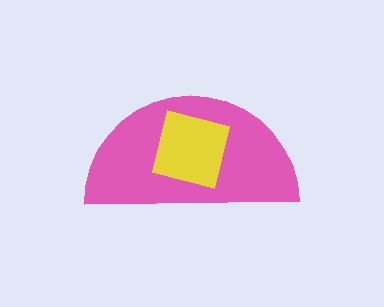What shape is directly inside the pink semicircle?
The yellow square.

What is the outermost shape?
The pink semicircle.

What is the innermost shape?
The yellow square.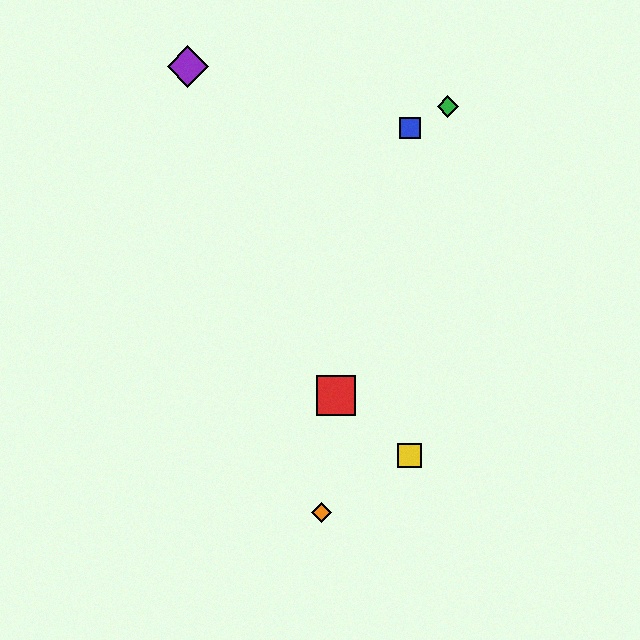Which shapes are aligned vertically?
The blue square, the yellow square are aligned vertically.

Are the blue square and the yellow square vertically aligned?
Yes, both are at x≈410.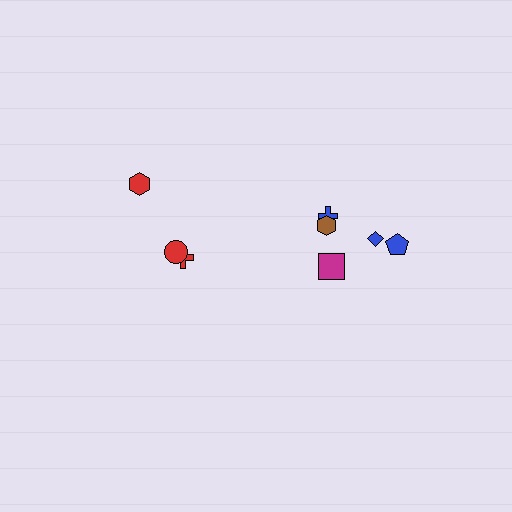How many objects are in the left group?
There are 3 objects.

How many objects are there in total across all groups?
There are 8 objects.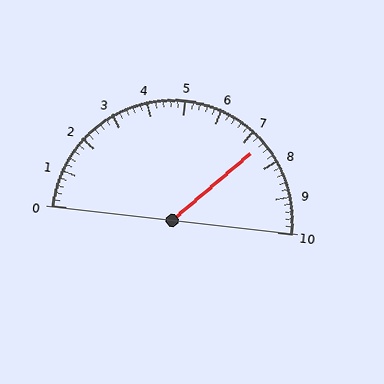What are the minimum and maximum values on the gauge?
The gauge ranges from 0 to 10.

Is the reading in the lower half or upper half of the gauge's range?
The reading is in the upper half of the range (0 to 10).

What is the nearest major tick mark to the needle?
The nearest major tick mark is 7.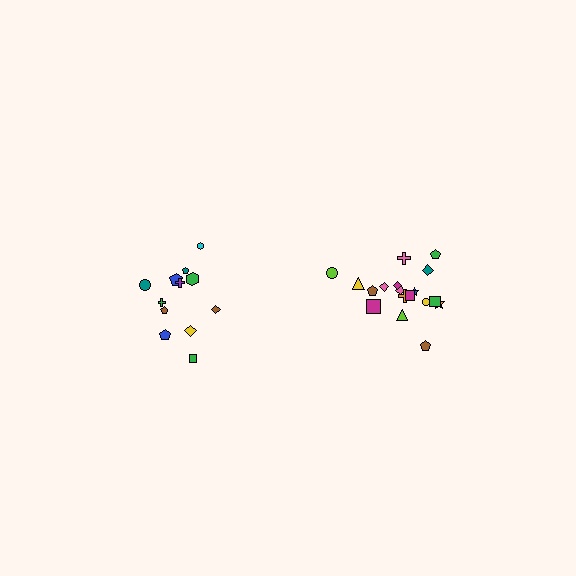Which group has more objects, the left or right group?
The right group.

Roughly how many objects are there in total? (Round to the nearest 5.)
Roughly 30 objects in total.